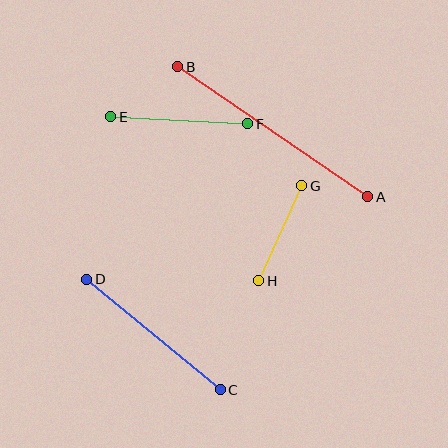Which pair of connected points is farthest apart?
Points A and B are farthest apart.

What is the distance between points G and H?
The distance is approximately 104 pixels.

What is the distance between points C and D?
The distance is approximately 173 pixels.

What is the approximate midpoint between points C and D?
The midpoint is at approximately (153, 334) pixels.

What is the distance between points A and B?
The distance is approximately 230 pixels.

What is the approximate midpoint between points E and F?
The midpoint is at approximately (179, 120) pixels.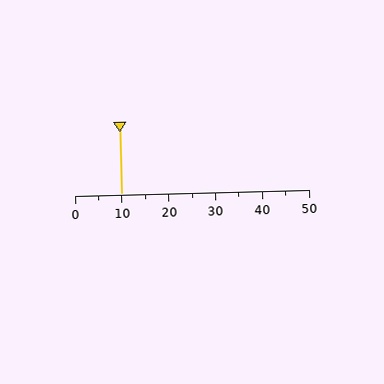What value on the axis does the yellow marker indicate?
The marker indicates approximately 10.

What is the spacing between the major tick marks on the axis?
The major ticks are spaced 10 apart.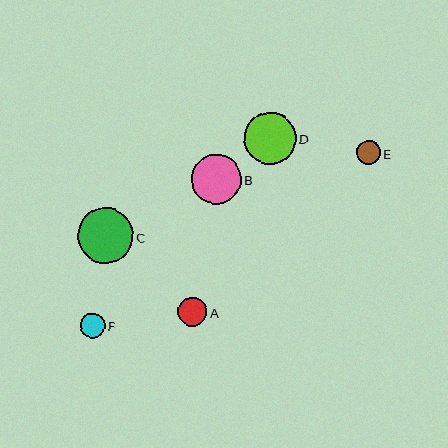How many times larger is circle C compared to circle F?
Circle C is approximately 2.3 times the size of circle F.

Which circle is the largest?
Circle C is the largest with a size of approximately 55 pixels.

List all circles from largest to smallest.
From largest to smallest: C, D, B, A, F, E.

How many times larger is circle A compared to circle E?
Circle A is approximately 1.2 times the size of circle E.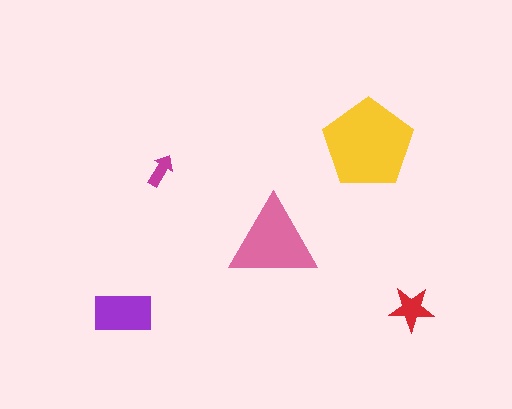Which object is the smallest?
The magenta arrow.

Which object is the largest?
The yellow pentagon.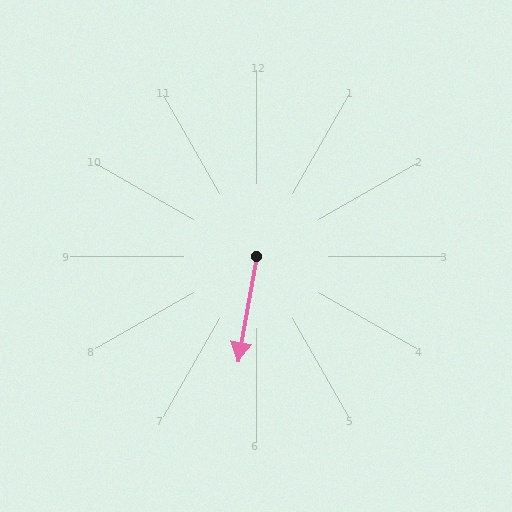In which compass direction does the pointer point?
South.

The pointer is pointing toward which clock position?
Roughly 6 o'clock.